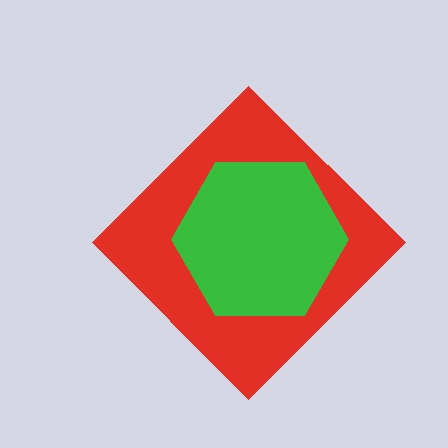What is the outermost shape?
The red diamond.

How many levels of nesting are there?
2.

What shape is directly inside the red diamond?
The green hexagon.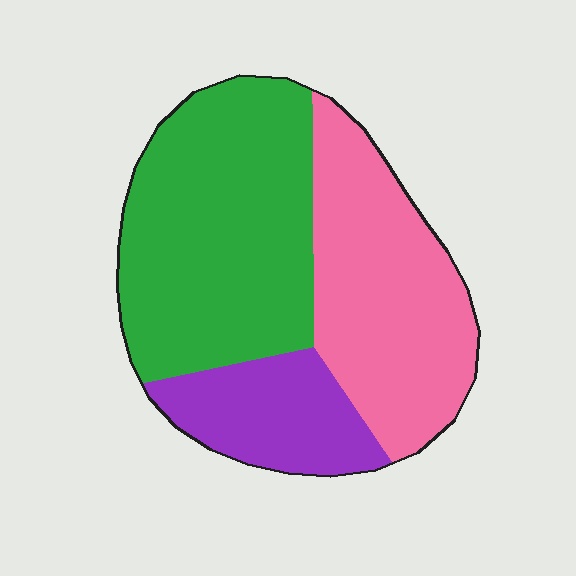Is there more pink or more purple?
Pink.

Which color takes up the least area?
Purple, at roughly 20%.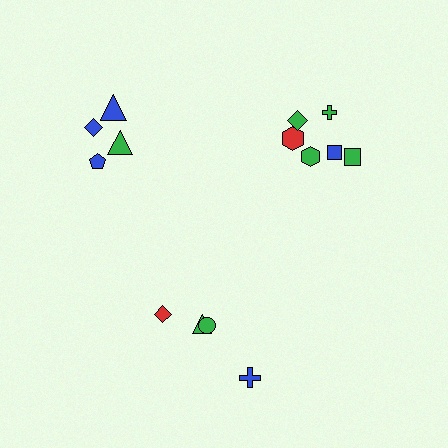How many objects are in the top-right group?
There are 6 objects.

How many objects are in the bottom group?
There are 4 objects.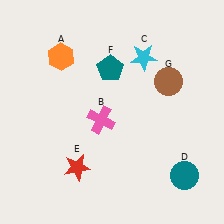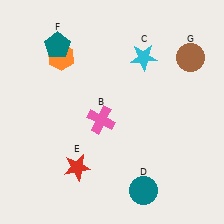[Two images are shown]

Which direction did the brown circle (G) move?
The brown circle (G) moved up.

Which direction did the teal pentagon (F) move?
The teal pentagon (F) moved left.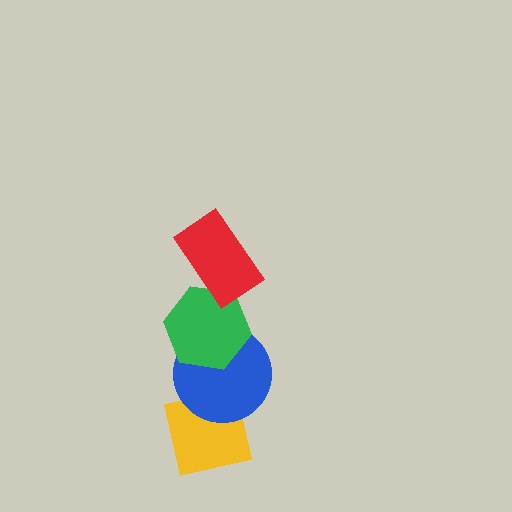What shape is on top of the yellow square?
The blue circle is on top of the yellow square.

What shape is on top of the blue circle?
The green hexagon is on top of the blue circle.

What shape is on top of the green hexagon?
The red rectangle is on top of the green hexagon.